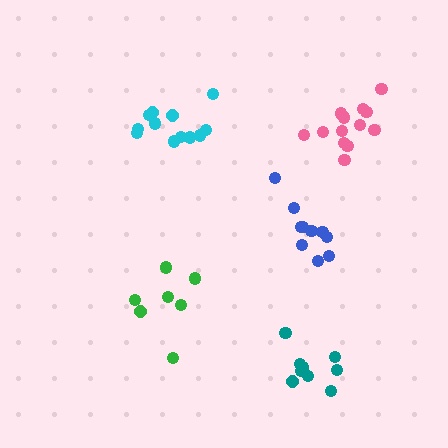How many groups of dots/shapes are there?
There are 5 groups.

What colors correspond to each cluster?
The clusters are colored: green, cyan, blue, pink, teal.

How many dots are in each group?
Group 1: 7 dots, Group 2: 12 dots, Group 3: 10 dots, Group 4: 13 dots, Group 5: 9 dots (51 total).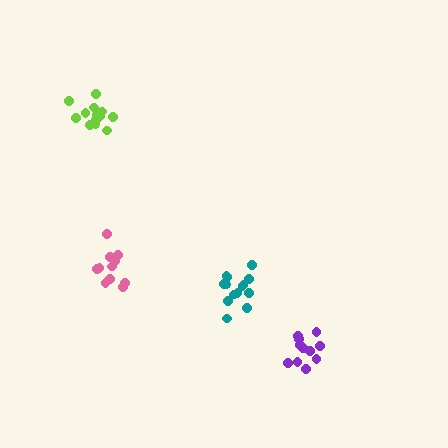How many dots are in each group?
Group 1: 13 dots, Group 2: 11 dots, Group 3: 14 dots, Group 4: 11 dots (49 total).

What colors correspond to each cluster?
The clusters are colored: lime, purple, teal, pink.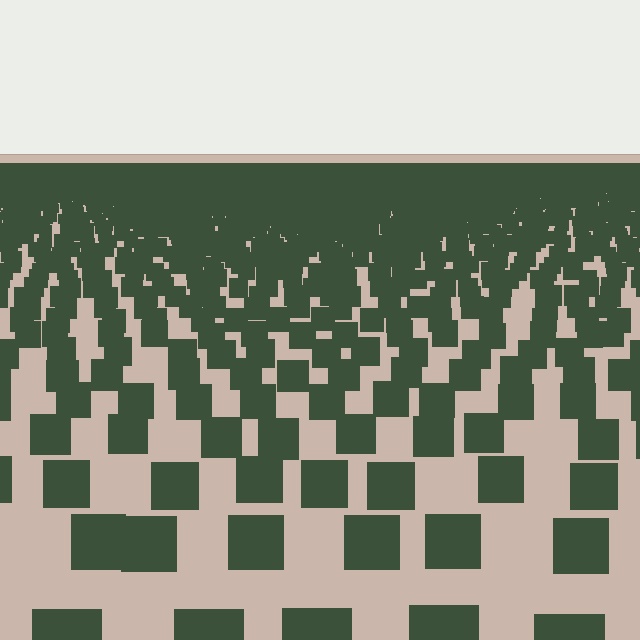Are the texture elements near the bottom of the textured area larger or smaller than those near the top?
Larger. Near the bottom, elements are closer to the viewer and appear at a bigger on-screen size.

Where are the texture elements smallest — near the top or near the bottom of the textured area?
Near the top.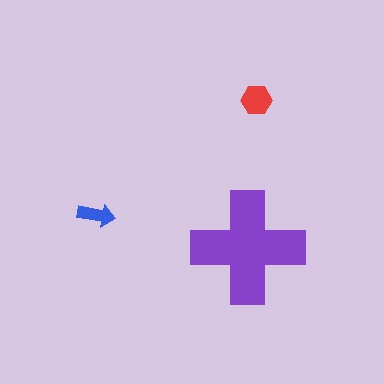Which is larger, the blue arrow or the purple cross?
The purple cross.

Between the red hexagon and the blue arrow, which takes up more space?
The red hexagon.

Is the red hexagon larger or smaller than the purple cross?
Smaller.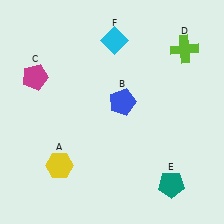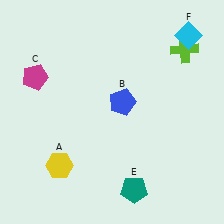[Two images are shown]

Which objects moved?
The objects that moved are: the teal pentagon (E), the cyan diamond (F).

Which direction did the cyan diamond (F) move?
The cyan diamond (F) moved right.